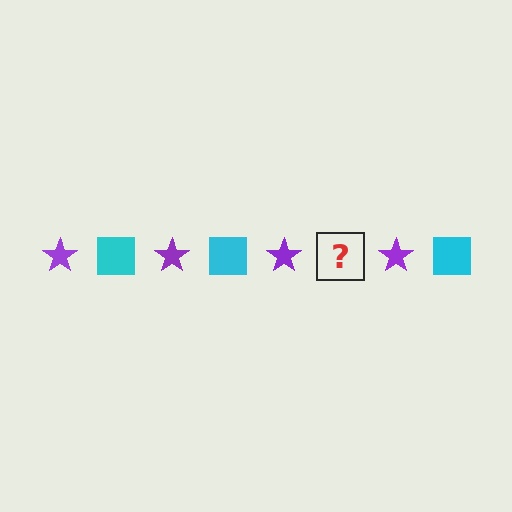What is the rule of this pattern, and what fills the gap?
The rule is that the pattern alternates between purple star and cyan square. The gap should be filled with a cyan square.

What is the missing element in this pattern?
The missing element is a cyan square.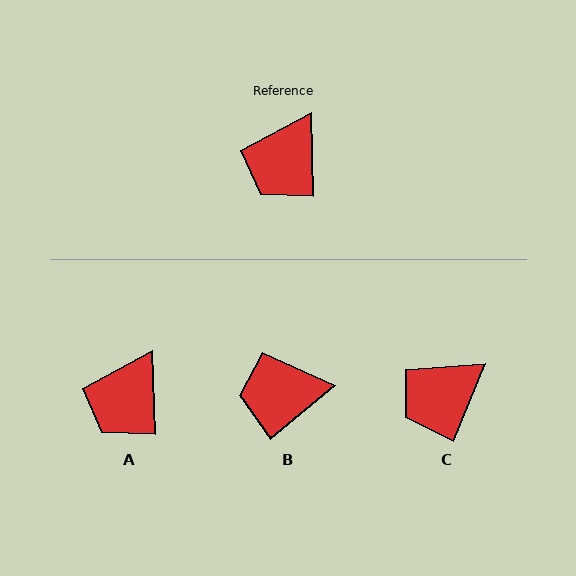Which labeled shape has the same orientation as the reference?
A.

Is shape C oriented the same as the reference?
No, it is off by about 24 degrees.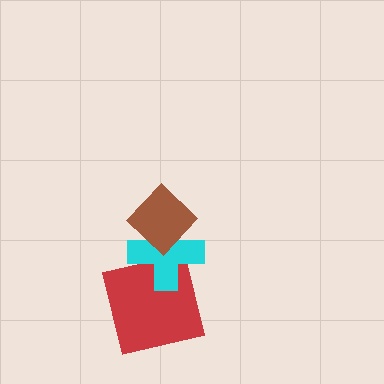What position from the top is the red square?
The red square is 3rd from the top.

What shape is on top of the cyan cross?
The brown diamond is on top of the cyan cross.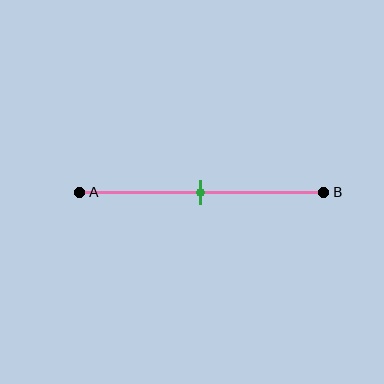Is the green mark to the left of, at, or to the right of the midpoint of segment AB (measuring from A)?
The green mark is approximately at the midpoint of segment AB.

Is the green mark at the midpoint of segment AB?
Yes, the mark is approximately at the midpoint.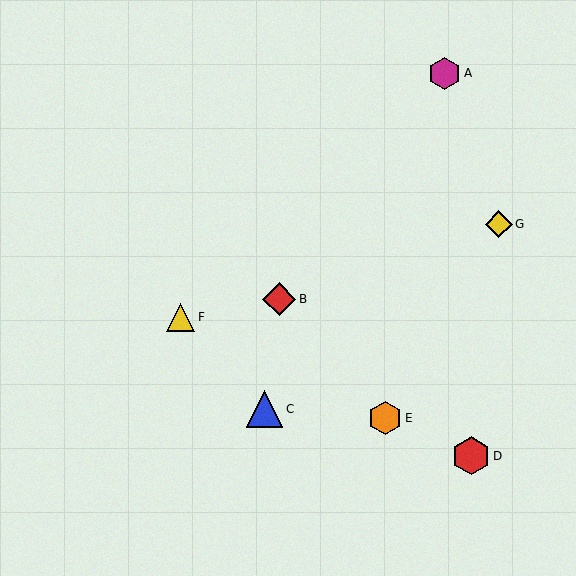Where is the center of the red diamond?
The center of the red diamond is at (279, 299).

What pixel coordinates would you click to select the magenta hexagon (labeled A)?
Click at (444, 73) to select the magenta hexagon A.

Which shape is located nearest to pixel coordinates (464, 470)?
The red hexagon (labeled D) at (471, 456) is nearest to that location.